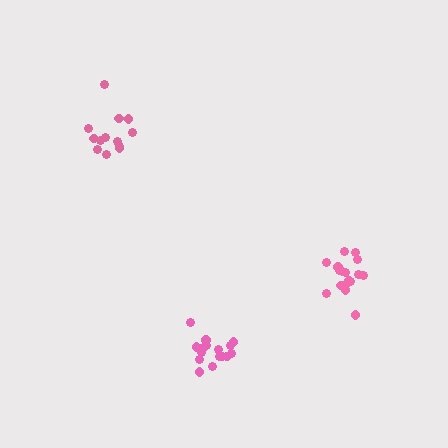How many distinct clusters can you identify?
There are 3 distinct clusters.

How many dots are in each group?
Group 1: 16 dots, Group 2: 13 dots, Group 3: 17 dots (46 total).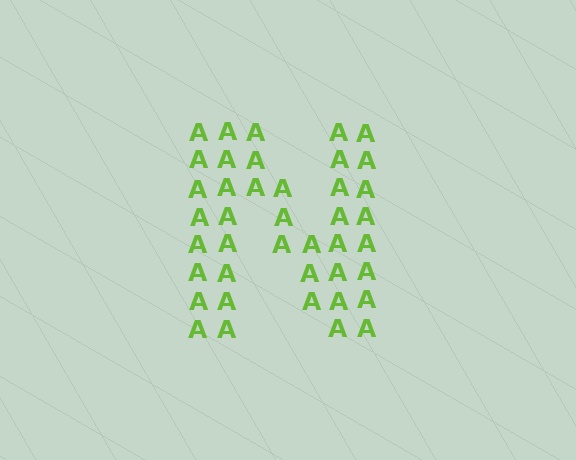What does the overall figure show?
The overall figure shows the letter N.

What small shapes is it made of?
It is made of small letter A's.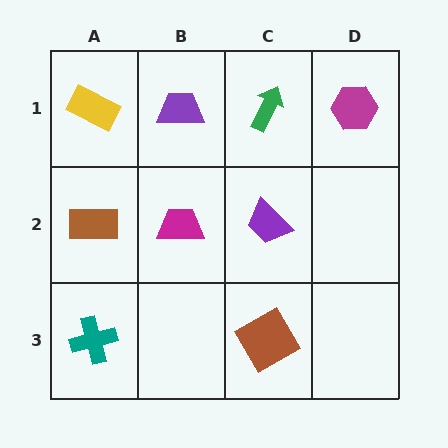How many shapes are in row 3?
2 shapes.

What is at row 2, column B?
A magenta trapezoid.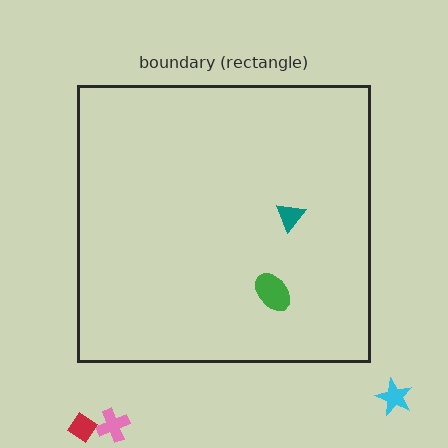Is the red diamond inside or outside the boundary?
Outside.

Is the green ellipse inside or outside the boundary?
Inside.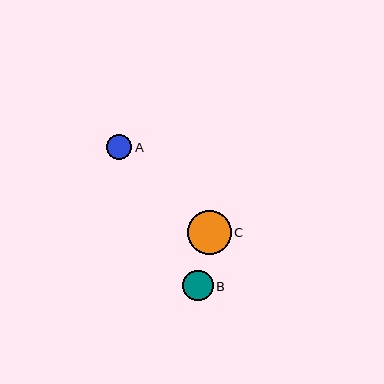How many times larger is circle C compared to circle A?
Circle C is approximately 1.7 times the size of circle A.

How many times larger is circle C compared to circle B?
Circle C is approximately 1.4 times the size of circle B.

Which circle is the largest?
Circle C is the largest with a size of approximately 43 pixels.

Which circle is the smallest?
Circle A is the smallest with a size of approximately 26 pixels.